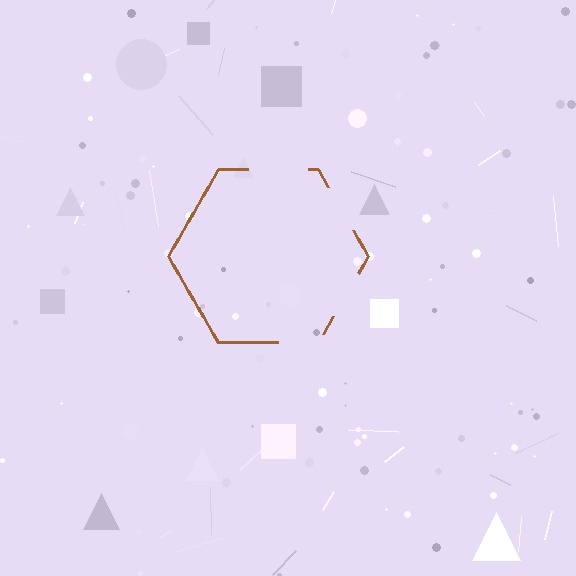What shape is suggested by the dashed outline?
The dashed outline suggests a hexagon.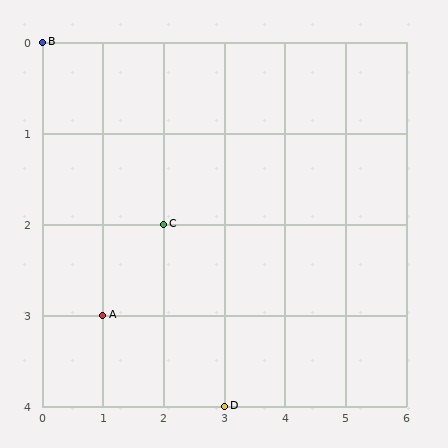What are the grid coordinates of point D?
Point D is at grid coordinates (3, 4).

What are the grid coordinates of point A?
Point A is at grid coordinates (1, 3).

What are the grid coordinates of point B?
Point B is at grid coordinates (0, 0).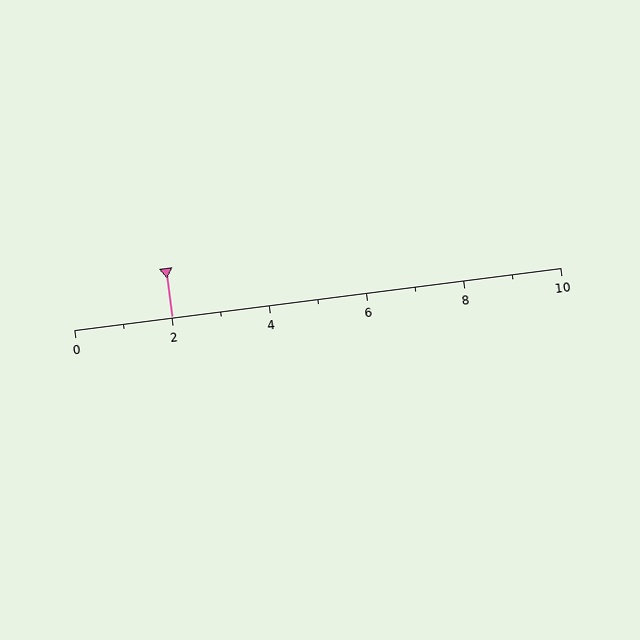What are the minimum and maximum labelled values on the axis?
The axis runs from 0 to 10.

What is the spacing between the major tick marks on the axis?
The major ticks are spaced 2 apart.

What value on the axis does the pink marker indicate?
The marker indicates approximately 2.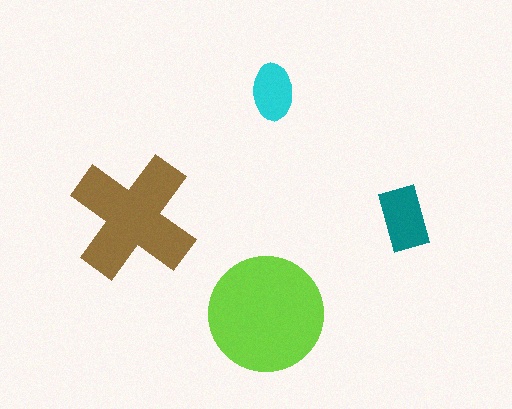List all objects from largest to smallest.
The lime circle, the brown cross, the teal rectangle, the cyan ellipse.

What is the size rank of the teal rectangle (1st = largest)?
3rd.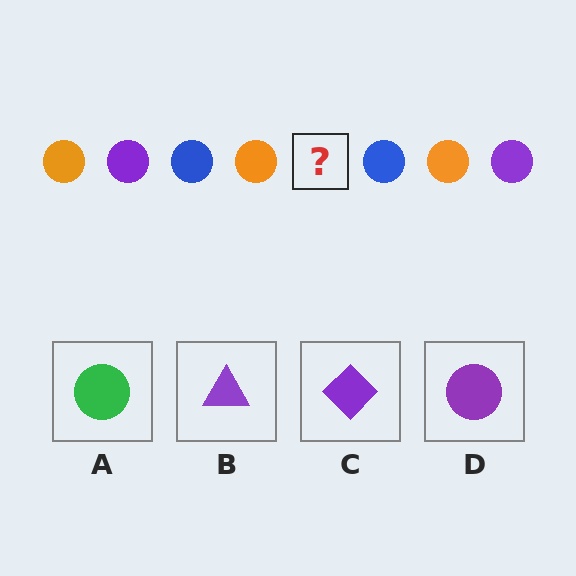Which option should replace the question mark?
Option D.